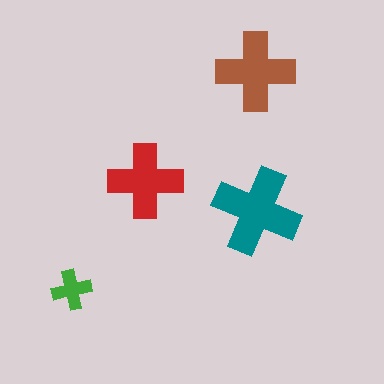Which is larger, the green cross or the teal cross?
The teal one.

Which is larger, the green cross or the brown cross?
The brown one.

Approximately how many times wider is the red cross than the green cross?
About 2 times wider.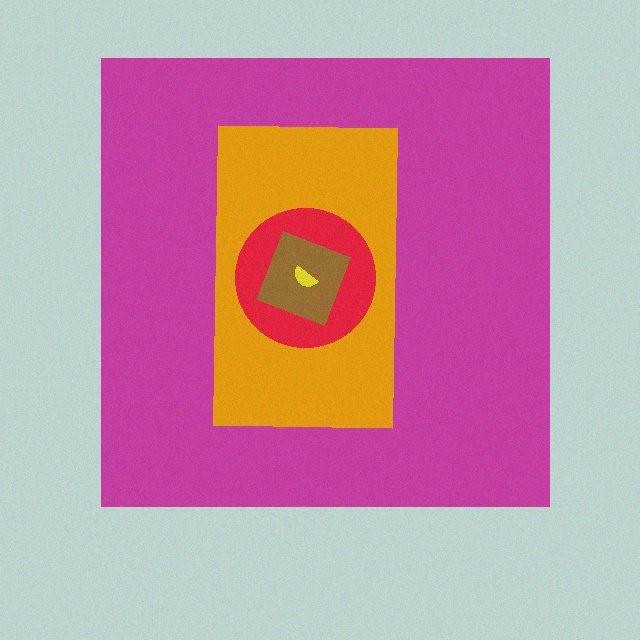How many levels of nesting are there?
5.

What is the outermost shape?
The magenta square.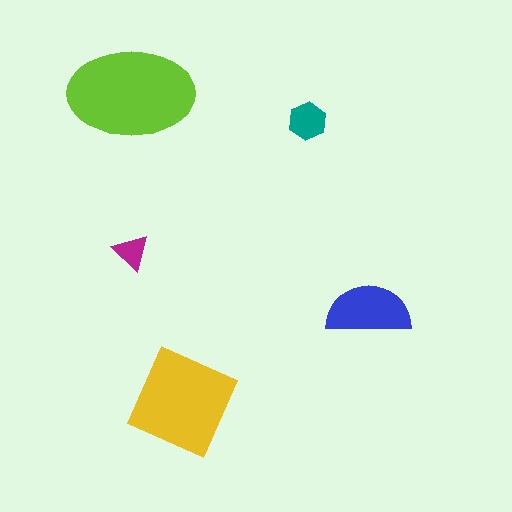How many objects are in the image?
There are 5 objects in the image.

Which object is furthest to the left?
The lime ellipse is leftmost.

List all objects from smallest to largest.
The magenta triangle, the teal hexagon, the blue semicircle, the yellow diamond, the lime ellipse.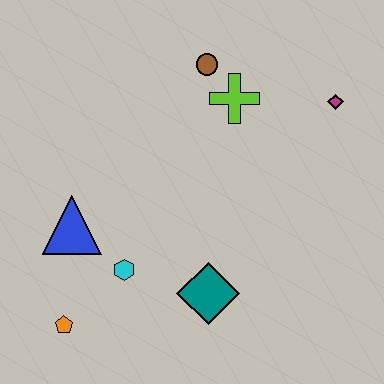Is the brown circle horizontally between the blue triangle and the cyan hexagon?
No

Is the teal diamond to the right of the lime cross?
No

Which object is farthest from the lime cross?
The orange pentagon is farthest from the lime cross.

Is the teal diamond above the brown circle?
No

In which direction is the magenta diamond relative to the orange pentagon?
The magenta diamond is to the right of the orange pentagon.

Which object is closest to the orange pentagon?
The cyan hexagon is closest to the orange pentagon.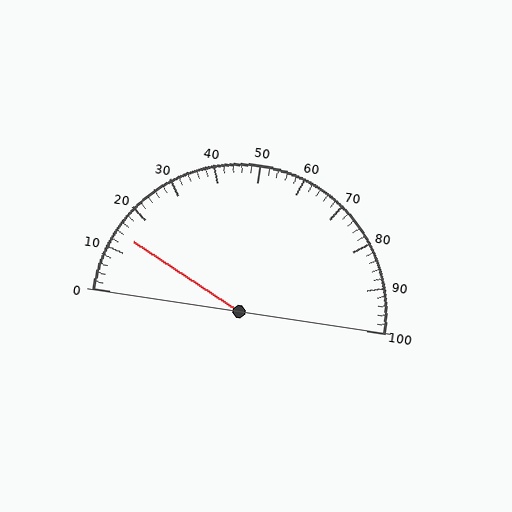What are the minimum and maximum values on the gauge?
The gauge ranges from 0 to 100.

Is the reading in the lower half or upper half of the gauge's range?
The reading is in the lower half of the range (0 to 100).